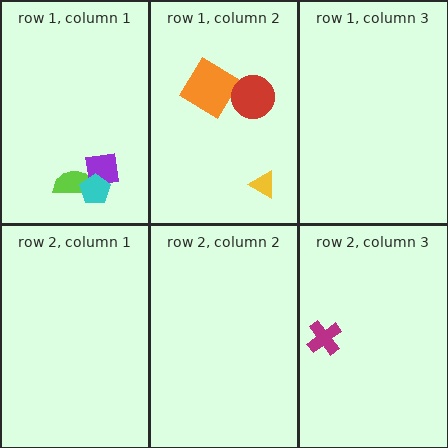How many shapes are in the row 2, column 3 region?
1.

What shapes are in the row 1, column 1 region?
The lime semicircle, the purple square, the cyan pentagon.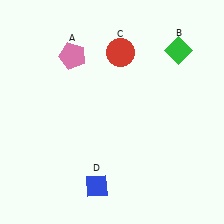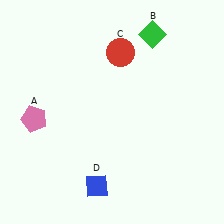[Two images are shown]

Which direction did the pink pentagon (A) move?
The pink pentagon (A) moved down.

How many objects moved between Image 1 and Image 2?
2 objects moved between the two images.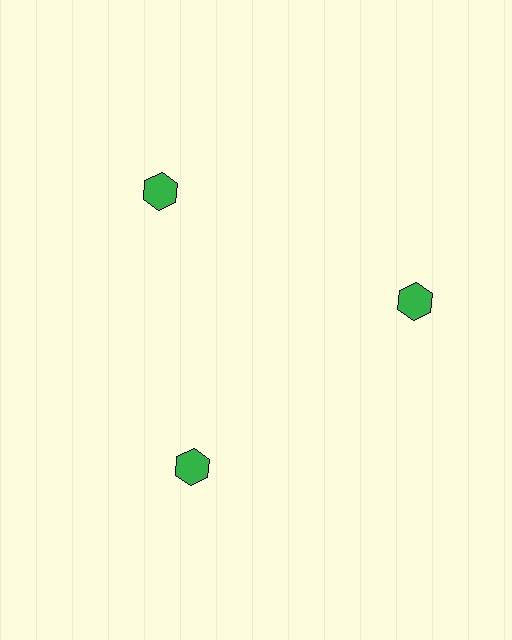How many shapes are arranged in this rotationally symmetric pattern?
There are 3 shapes, arranged in 3 groups of 1.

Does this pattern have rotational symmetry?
Yes, this pattern has 3-fold rotational symmetry. It looks the same after rotating 120 degrees around the center.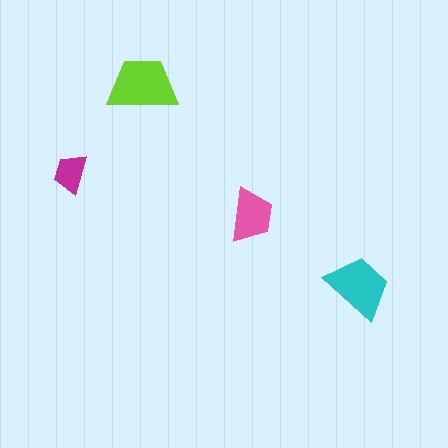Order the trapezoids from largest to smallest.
the lime one, the cyan one, the pink one, the magenta one.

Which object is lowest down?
The cyan trapezoid is bottommost.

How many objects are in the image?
There are 4 objects in the image.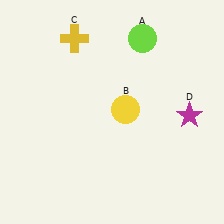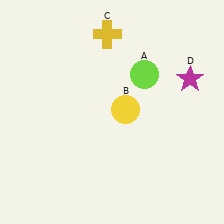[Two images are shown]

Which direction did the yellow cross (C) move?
The yellow cross (C) moved right.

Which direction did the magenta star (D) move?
The magenta star (D) moved up.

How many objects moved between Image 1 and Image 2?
3 objects moved between the two images.